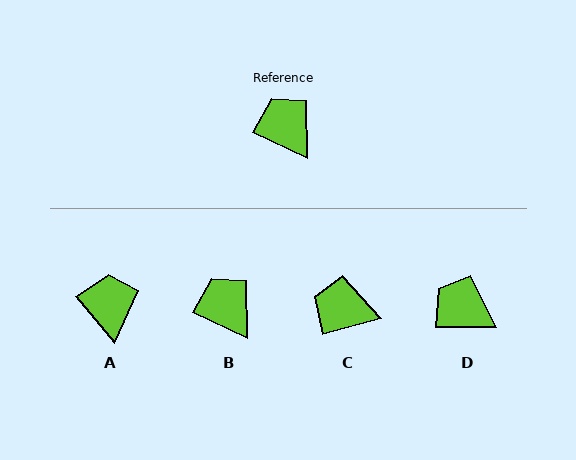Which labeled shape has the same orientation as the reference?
B.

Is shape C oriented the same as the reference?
No, it is off by about 41 degrees.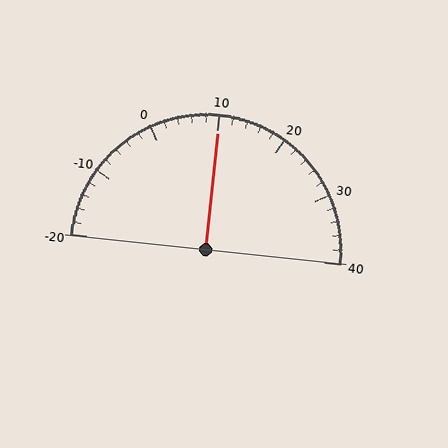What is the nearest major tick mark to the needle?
The nearest major tick mark is 10.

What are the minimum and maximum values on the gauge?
The gauge ranges from -20 to 40.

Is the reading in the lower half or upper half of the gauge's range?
The reading is in the upper half of the range (-20 to 40).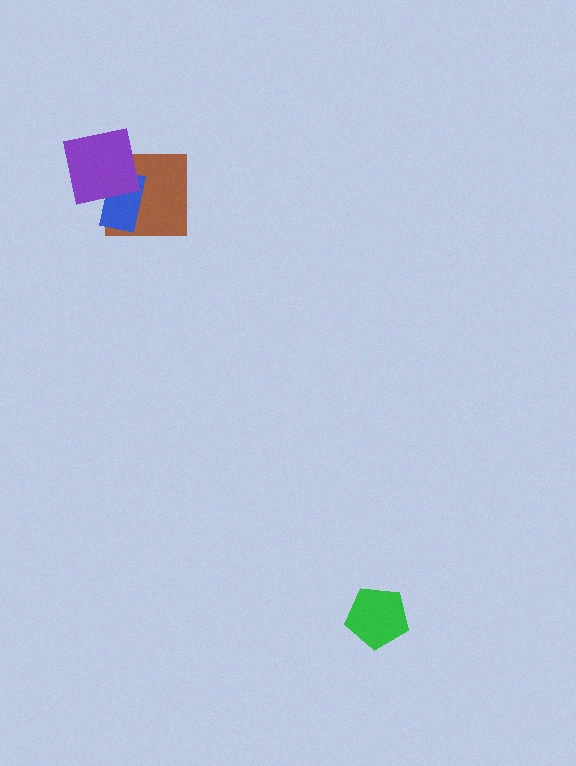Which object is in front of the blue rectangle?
The purple square is in front of the blue rectangle.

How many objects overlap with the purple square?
2 objects overlap with the purple square.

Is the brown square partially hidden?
Yes, it is partially covered by another shape.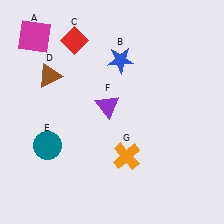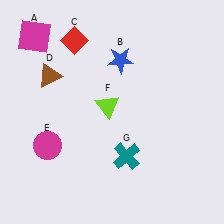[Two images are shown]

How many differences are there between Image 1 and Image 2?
There are 3 differences between the two images.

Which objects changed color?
E changed from teal to magenta. F changed from purple to lime. G changed from orange to teal.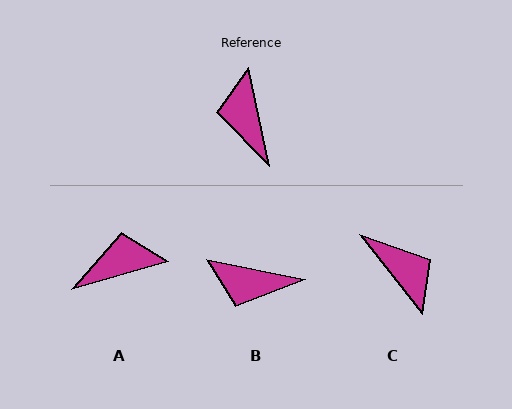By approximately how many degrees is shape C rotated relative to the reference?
Approximately 154 degrees clockwise.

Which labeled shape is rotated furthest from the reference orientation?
C, about 154 degrees away.